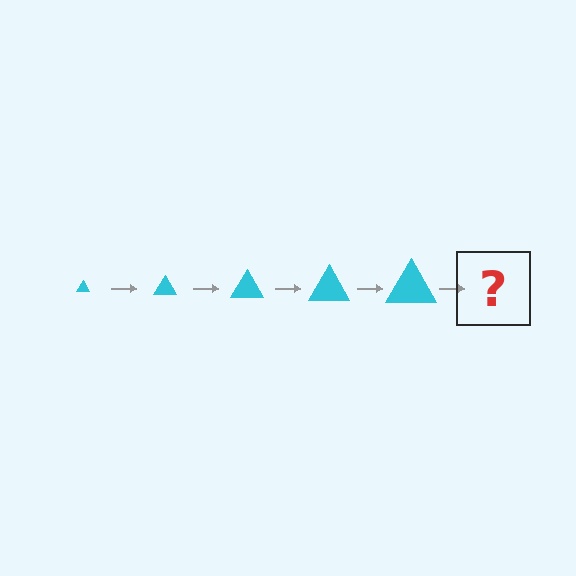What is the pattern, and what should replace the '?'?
The pattern is that the triangle gets progressively larger each step. The '?' should be a cyan triangle, larger than the previous one.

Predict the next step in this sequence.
The next step is a cyan triangle, larger than the previous one.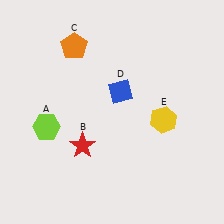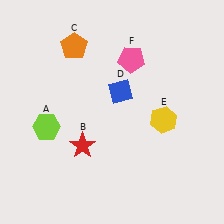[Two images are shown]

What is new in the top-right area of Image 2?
A pink pentagon (F) was added in the top-right area of Image 2.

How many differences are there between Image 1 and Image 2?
There is 1 difference between the two images.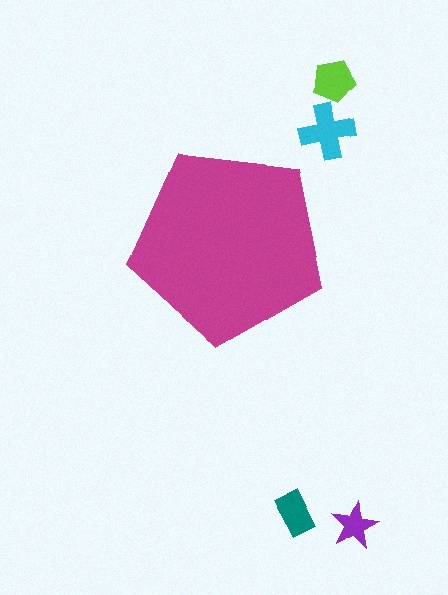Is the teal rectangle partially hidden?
No, the teal rectangle is fully visible.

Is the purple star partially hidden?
No, the purple star is fully visible.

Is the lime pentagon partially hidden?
No, the lime pentagon is fully visible.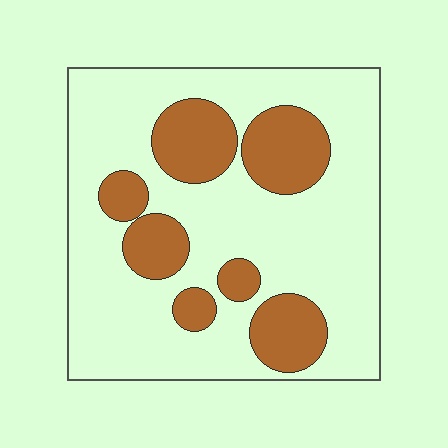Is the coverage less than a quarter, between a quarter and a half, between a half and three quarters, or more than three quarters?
Between a quarter and a half.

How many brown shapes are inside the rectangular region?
7.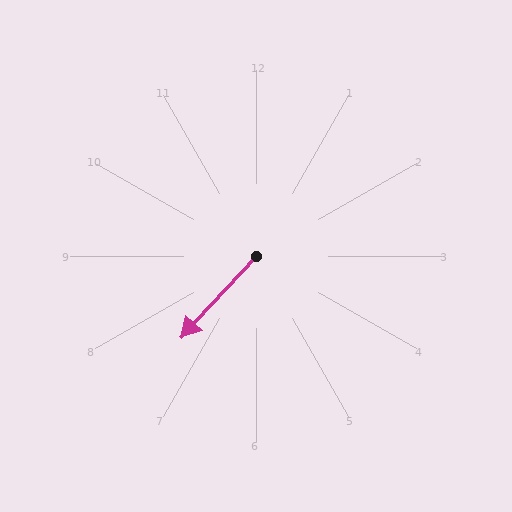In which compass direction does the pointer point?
Southwest.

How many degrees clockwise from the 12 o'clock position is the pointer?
Approximately 223 degrees.